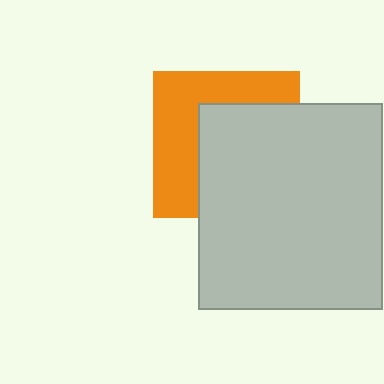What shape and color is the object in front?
The object in front is a light gray rectangle.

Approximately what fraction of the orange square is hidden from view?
Roughly 55% of the orange square is hidden behind the light gray rectangle.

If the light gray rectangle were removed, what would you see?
You would see the complete orange square.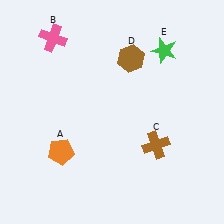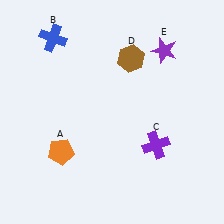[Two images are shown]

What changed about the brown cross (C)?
In Image 1, C is brown. In Image 2, it changed to purple.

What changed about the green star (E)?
In Image 1, E is green. In Image 2, it changed to purple.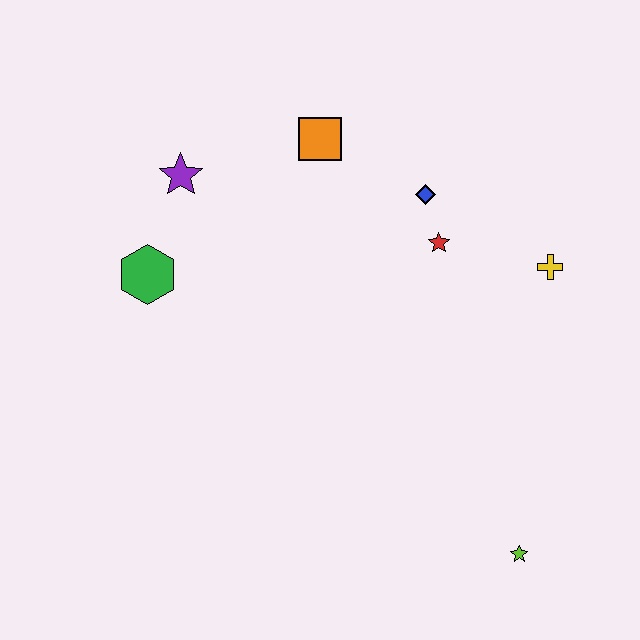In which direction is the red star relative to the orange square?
The red star is to the right of the orange square.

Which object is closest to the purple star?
The green hexagon is closest to the purple star.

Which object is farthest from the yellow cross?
The green hexagon is farthest from the yellow cross.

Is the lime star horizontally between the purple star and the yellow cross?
Yes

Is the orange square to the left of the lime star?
Yes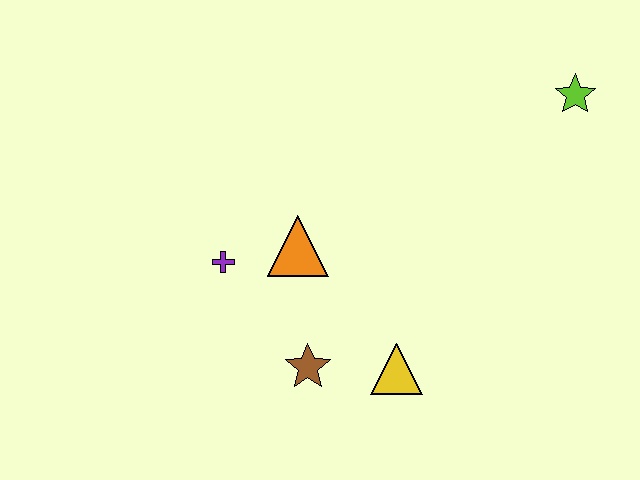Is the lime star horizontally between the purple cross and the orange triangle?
No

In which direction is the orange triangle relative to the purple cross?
The orange triangle is to the right of the purple cross.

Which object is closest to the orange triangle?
The purple cross is closest to the orange triangle.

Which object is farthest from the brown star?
The lime star is farthest from the brown star.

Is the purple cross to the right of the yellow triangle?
No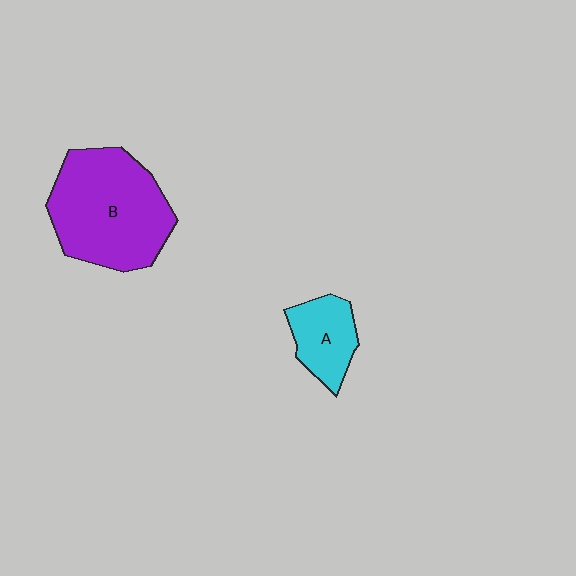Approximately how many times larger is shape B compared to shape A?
Approximately 2.5 times.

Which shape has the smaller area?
Shape A (cyan).